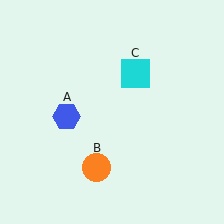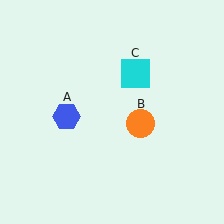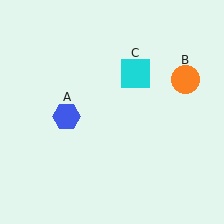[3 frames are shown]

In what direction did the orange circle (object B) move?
The orange circle (object B) moved up and to the right.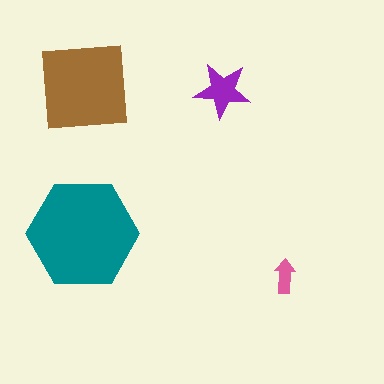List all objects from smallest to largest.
The pink arrow, the purple star, the brown square, the teal hexagon.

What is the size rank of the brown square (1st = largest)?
2nd.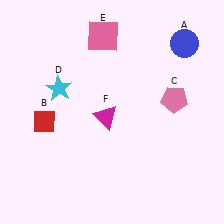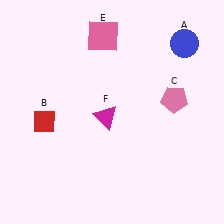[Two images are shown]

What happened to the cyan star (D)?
The cyan star (D) was removed in Image 2. It was in the top-left area of Image 1.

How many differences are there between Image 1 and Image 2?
There is 1 difference between the two images.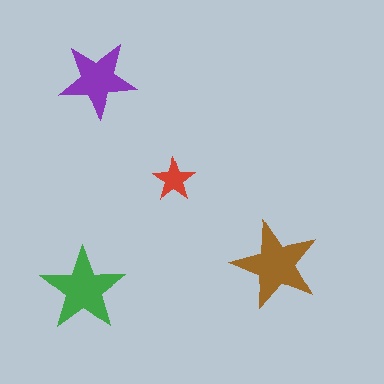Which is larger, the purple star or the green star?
The green one.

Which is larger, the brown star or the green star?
The brown one.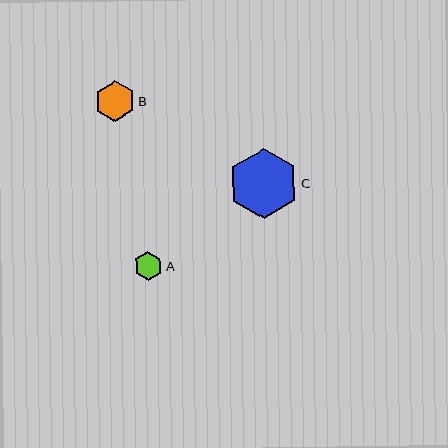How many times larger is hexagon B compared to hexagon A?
Hexagon B is approximately 1.4 times the size of hexagon A.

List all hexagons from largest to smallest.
From largest to smallest: C, B, A.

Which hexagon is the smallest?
Hexagon A is the smallest with a size of approximately 28 pixels.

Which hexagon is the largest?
Hexagon C is the largest with a size of approximately 70 pixels.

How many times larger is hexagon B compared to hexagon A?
Hexagon B is approximately 1.4 times the size of hexagon A.